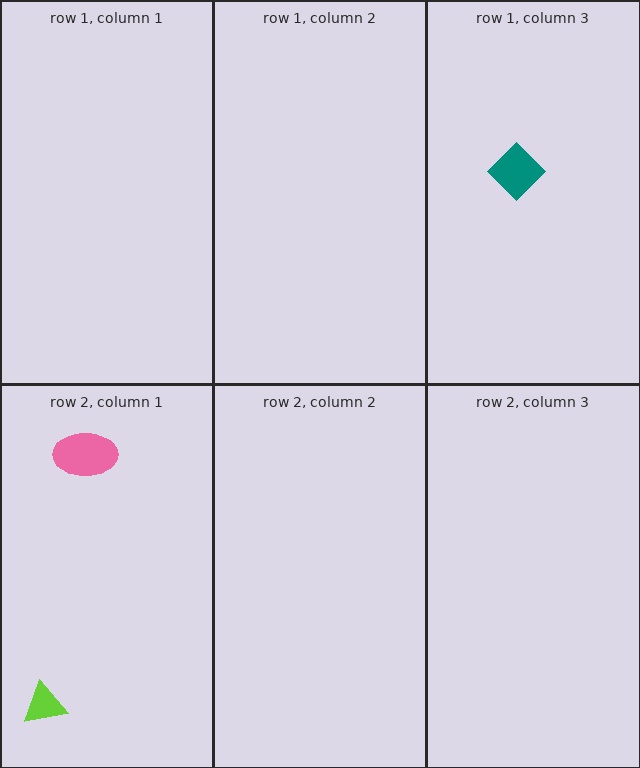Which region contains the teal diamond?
The row 1, column 3 region.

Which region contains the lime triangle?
The row 2, column 1 region.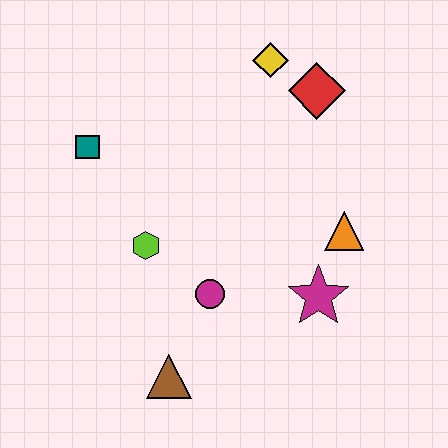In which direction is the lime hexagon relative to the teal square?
The lime hexagon is below the teal square.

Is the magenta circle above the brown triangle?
Yes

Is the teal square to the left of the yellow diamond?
Yes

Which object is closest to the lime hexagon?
The magenta circle is closest to the lime hexagon.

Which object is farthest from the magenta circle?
The yellow diamond is farthest from the magenta circle.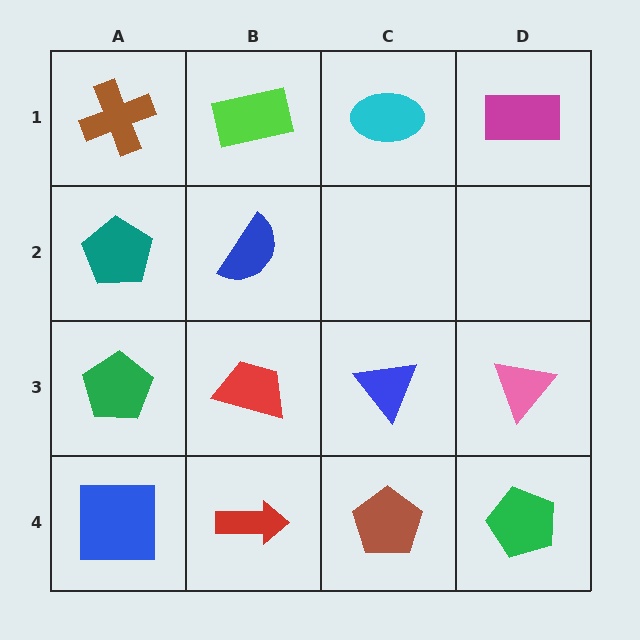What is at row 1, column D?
A magenta rectangle.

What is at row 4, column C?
A brown pentagon.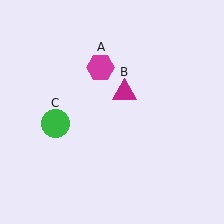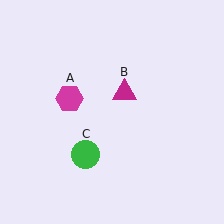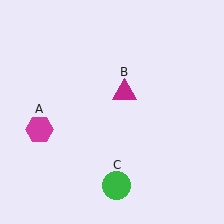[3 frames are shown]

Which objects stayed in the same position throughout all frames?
Magenta triangle (object B) remained stationary.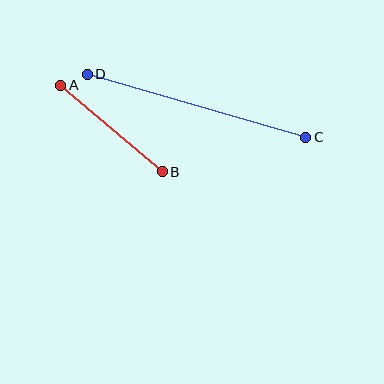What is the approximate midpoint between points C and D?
The midpoint is at approximately (196, 106) pixels.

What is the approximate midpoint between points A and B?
The midpoint is at approximately (111, 128) pixels.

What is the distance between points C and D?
The distance is approximately 227 pixels.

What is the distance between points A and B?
The distance is approximately 133 pixels.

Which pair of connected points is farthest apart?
Points C and D are farthest apart.